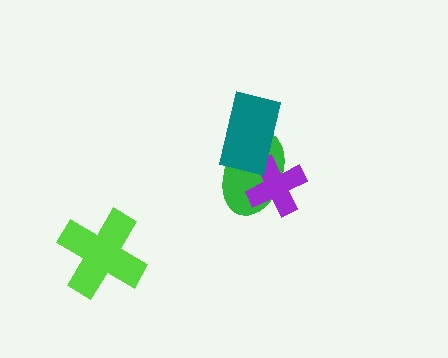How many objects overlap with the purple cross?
2 objects overlap with the purple cross.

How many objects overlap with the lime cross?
0 objects overlap with the lime cross.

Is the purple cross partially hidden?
Yes, it is partially covered by another shape.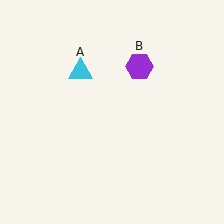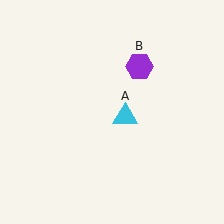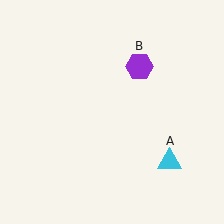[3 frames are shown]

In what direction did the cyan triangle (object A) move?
The cyan triangle (object A) moved down and to the right.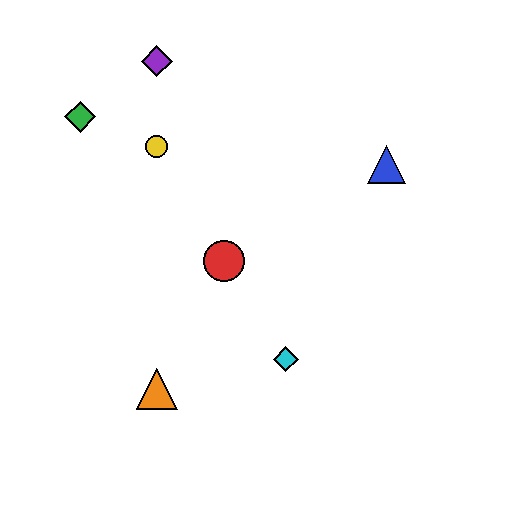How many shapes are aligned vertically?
3 shapes (the yellow circle, the purple diamond, the orange triangle) are aligned vertically.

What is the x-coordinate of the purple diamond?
The purple diamond is at x≈157.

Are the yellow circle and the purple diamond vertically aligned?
Yes, both are at x≈157.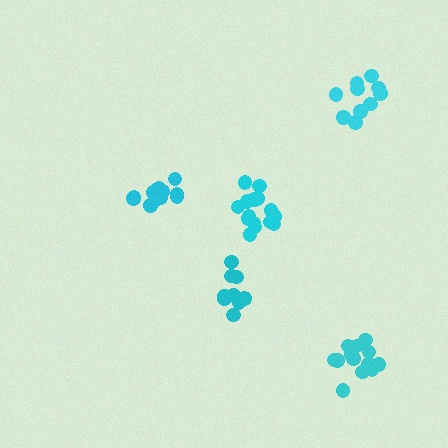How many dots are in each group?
Group 1: 10 dots, Group 2: 10 dots, Group 3: 14 dots, Group 4: 15 dots, Group 5: 15 dots (64 total).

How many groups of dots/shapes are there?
There are 5 groups.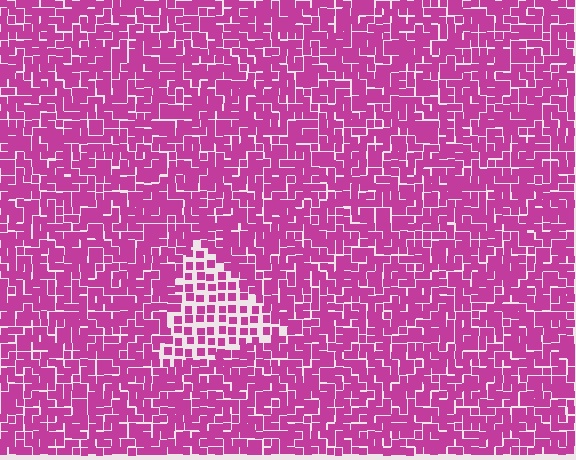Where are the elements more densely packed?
The elements are more densely packed outside the triangle boundary.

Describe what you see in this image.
The image contains small magenta elements arranged at two different densities. A triangle-shaped region is visible where the elements are less densely packed than the surrounding area.